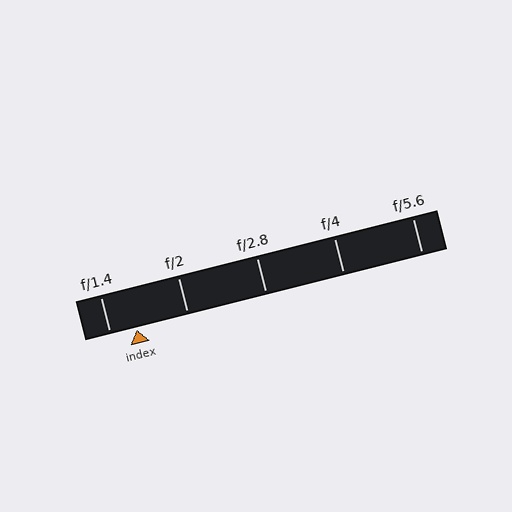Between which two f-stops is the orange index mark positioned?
The index mark is between f/1.4 and f/2.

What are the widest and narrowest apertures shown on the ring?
The widest aperture shown is f/1.4 and the narrowest is f/5.6.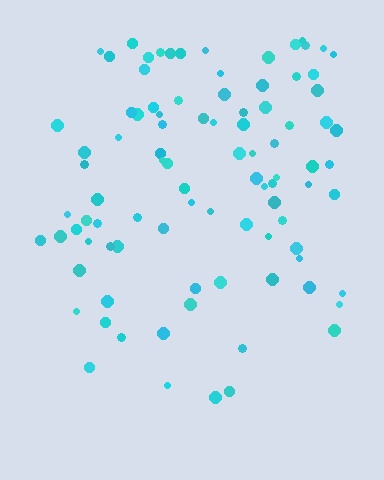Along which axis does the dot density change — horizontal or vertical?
Vertical.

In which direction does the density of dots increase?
From bottom to top, with the top side densest.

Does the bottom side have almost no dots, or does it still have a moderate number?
Still a moderate number, just noticeably fewer than the top.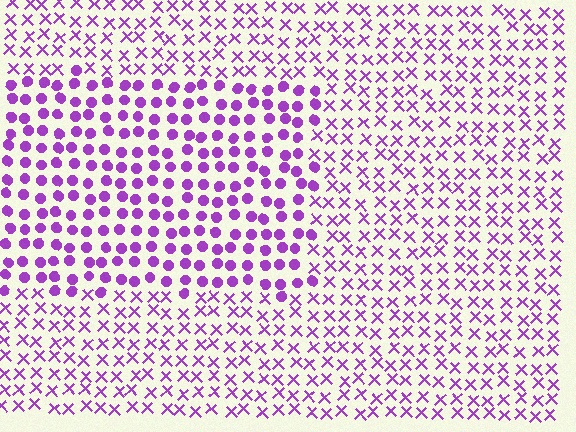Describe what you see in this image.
The image is filled with small purple elements arranged in a uniform grid. A rectangle-shaped region contains circles, while the surrounding area contains X marks. The boundary is defined purely by the change in element shape.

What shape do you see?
I see a rectangle.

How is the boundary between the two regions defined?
The boundary is defined by a change in element shape: circles inside vs. X marks outside. All elements share the same color and spacing.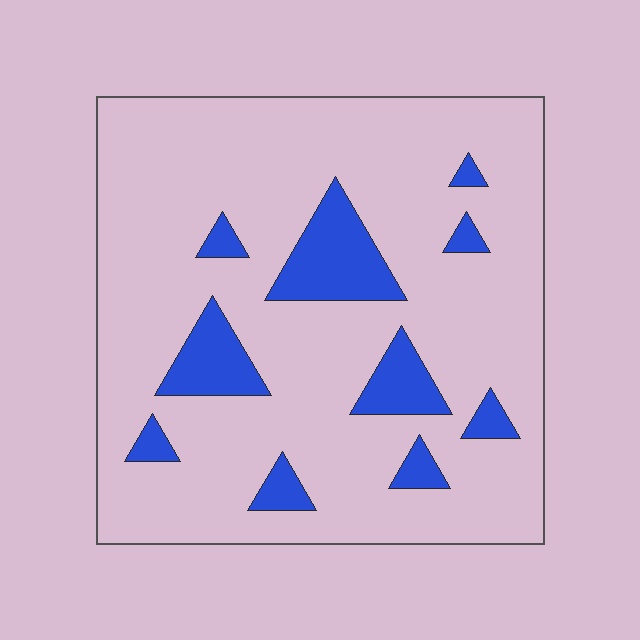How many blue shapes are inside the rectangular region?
10.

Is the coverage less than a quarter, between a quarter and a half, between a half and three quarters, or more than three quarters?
Less than a quarter.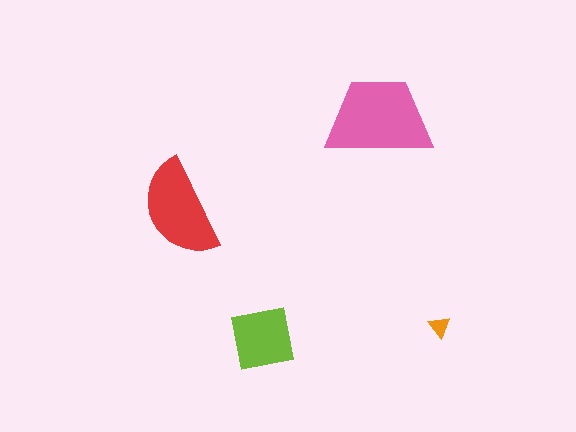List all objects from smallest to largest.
The orange triangle, the lime square, the red semicircle, the pink trapezoid.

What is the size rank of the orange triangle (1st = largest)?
4th.